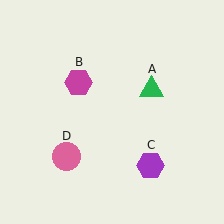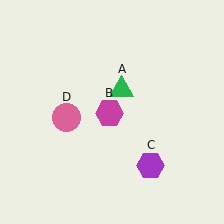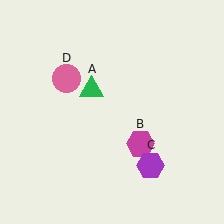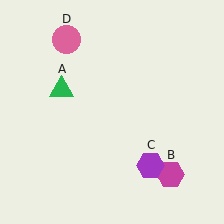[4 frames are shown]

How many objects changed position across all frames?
3 objects changed position: green triangle (object A), magenta hexagon (object B), pink circle (object D).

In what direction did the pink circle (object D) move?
The pink circle (object D) moved up.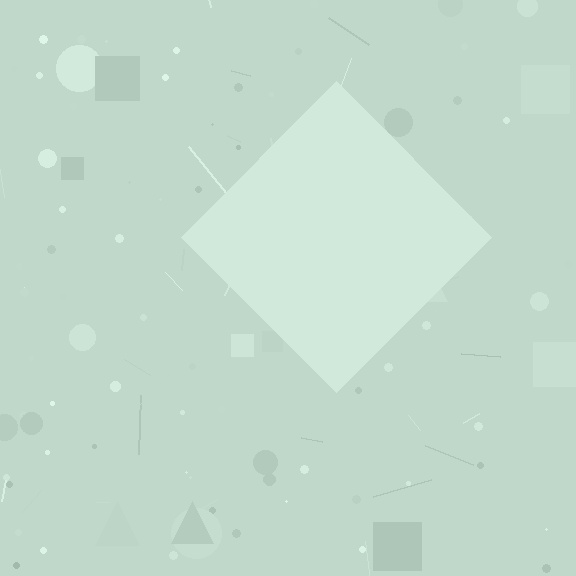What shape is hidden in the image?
A diamond is hidden in the image.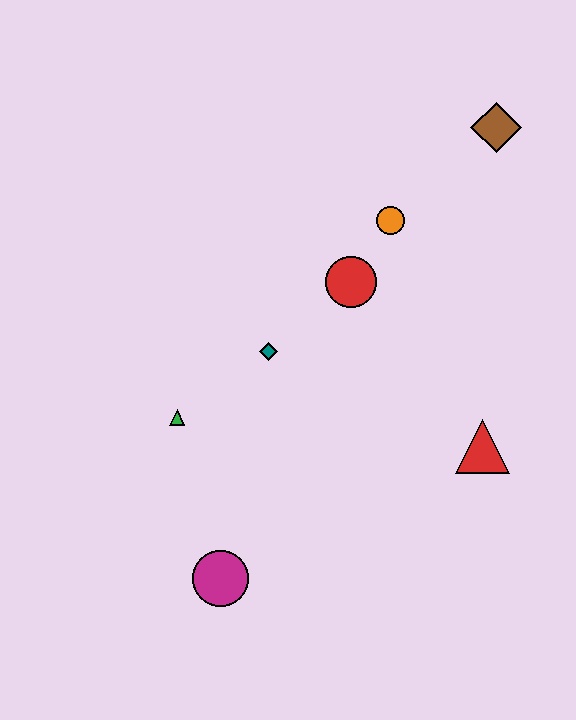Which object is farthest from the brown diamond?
The magenta circle is farthest from the brown diamond.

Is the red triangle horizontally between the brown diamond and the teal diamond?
Yes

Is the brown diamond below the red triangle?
No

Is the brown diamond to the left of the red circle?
No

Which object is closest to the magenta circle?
The green triangle is closest to the magenta circle.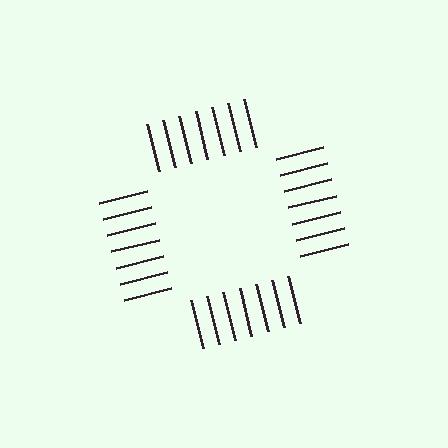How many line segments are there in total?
28 — 7 along each of the 4 edges.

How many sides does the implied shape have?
4 sides — the line-ends trace a square.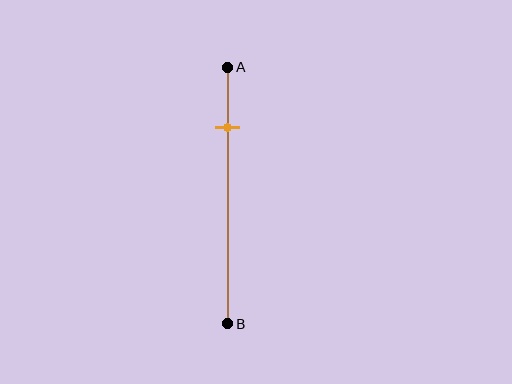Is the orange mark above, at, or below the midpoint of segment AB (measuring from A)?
The orange mark is above the midpoint of segment AB.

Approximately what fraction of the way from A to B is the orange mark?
The orange mark is approximately 25% of the way from A to B.